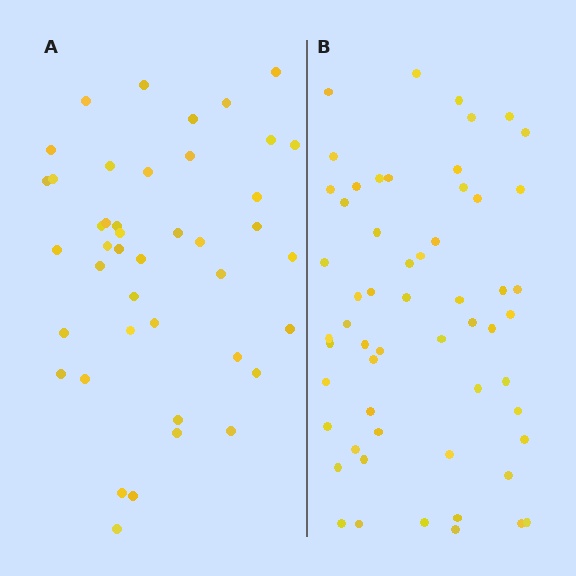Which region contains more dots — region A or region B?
Region B (the right region) has more dots.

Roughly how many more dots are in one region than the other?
Region B has approximately 15 more dots than region A.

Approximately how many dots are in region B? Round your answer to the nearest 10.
About 60 dots. (The exact count is 57, which rounds to 60.)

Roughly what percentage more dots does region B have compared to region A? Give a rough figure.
About 35% more.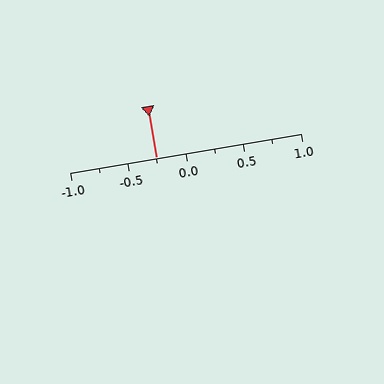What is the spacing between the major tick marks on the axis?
The major ticks are spaced 0.5 apart.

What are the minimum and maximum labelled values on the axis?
The axis runs from -1.0 to 1.0.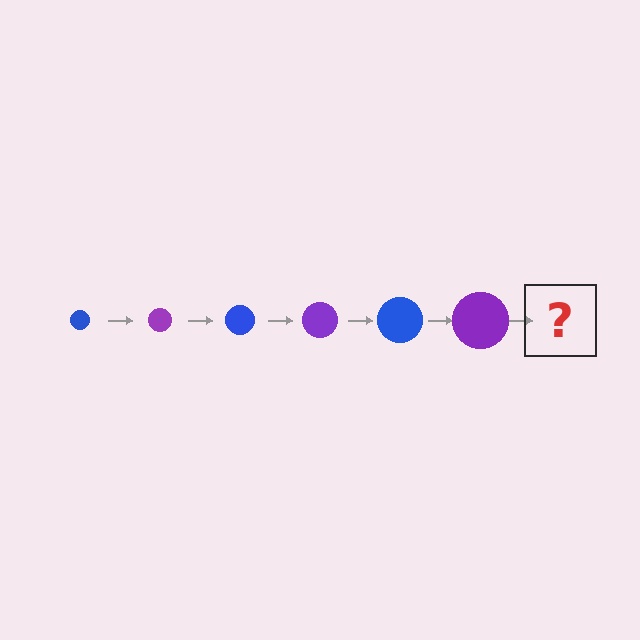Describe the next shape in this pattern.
It should be a blue circle, larger than the previous one.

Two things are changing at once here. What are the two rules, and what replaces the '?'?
The two rules are that the circle grows larger each step and the color cycles through blue and purple. The '?' should be a blue circle, larger than the previous one.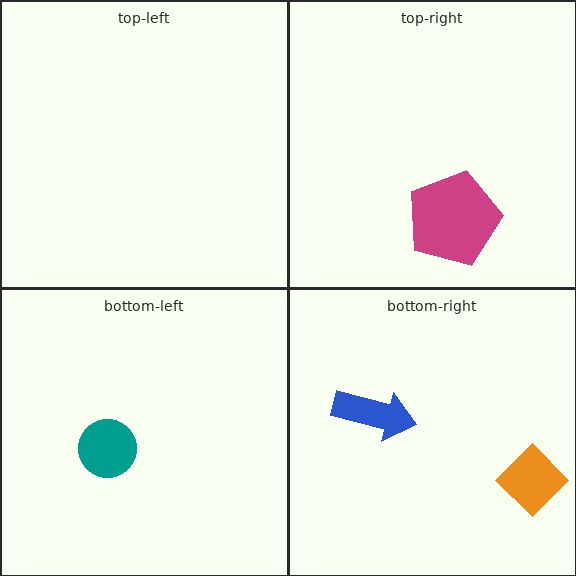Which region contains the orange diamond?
The bottom-right region.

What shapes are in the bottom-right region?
The blue arrow, the orange diamond.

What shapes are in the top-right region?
The magenta pentagon.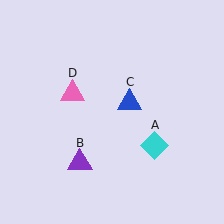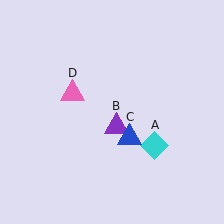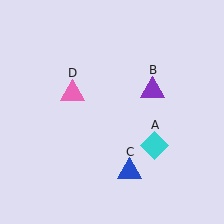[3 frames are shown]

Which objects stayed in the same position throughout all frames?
Cyan diamond (object A) and pink triangle (object D) remained stationary.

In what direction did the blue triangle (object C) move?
The blue triangle (object C) moved down.